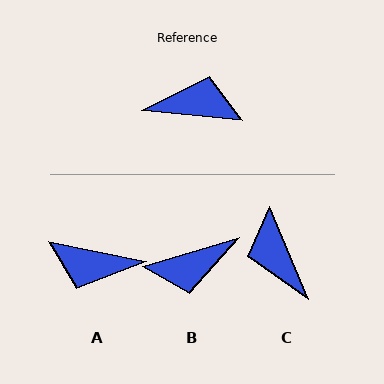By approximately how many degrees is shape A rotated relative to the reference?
Approximately 174 degrees counter-clockwise.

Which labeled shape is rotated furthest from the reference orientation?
A, about 174 degrees away.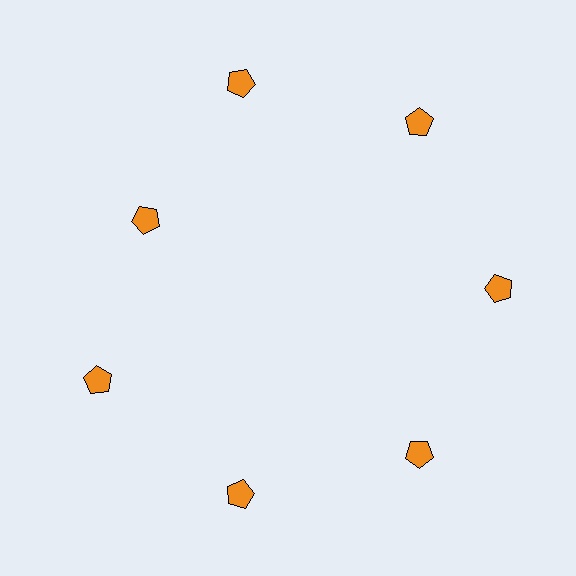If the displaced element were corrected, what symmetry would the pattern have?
It would have 7-fold rotational symmetry — the pattern would map onto itself every 51 degrees.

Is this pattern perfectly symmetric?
No. The 7 orange pentagons are arranged in a ring, but one element near the 10 o'clock position is pulled inward toward the center, breaking the 7-fold rotational symmetry.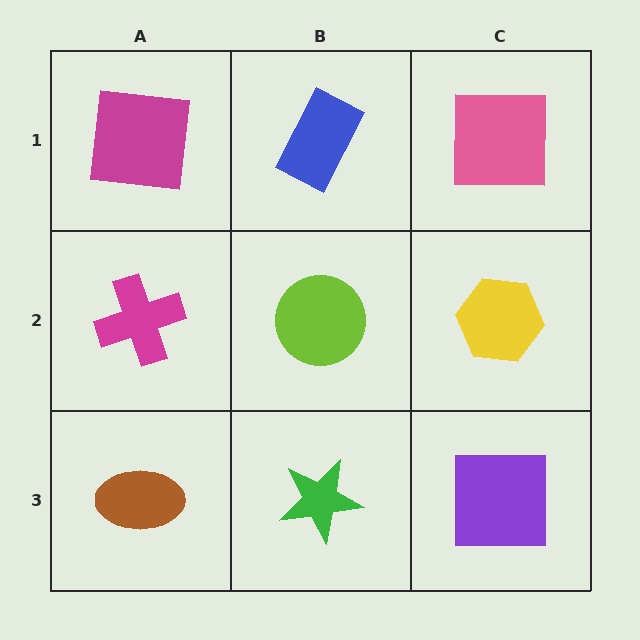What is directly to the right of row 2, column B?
A yellow hexagon.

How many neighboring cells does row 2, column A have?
3.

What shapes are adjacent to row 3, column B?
A lime circle (row 2, column B), a brown ellipse (row 3, column A), a purple square (row 3, column C).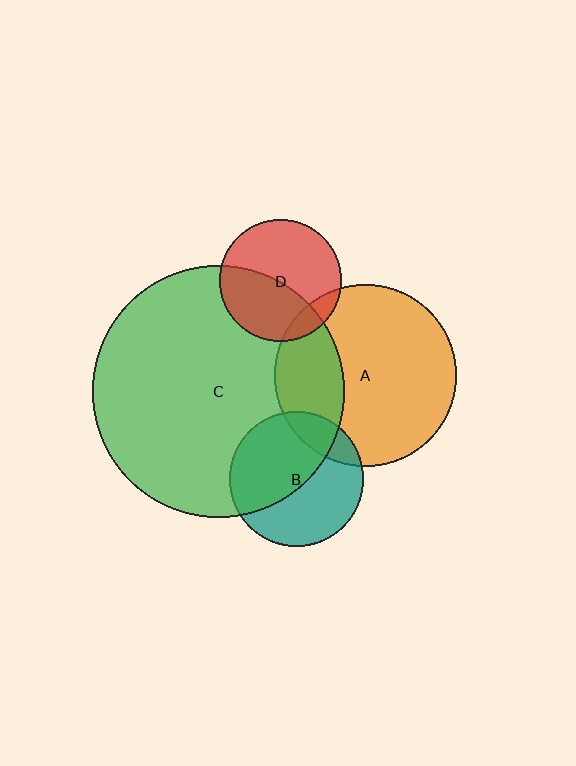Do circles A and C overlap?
Yes.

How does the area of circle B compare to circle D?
Approximately 1.2 times.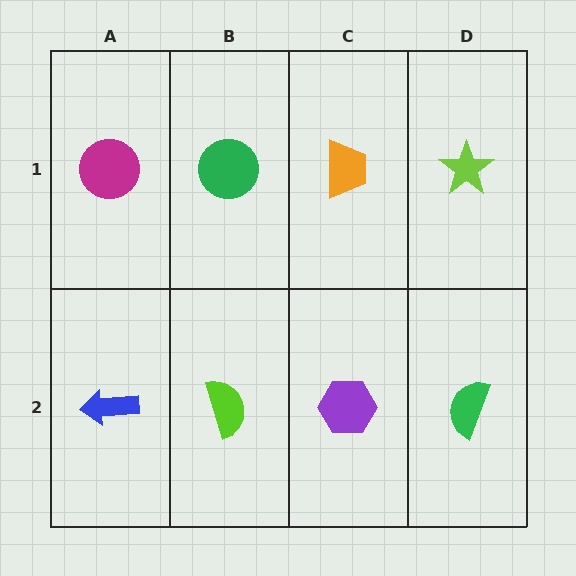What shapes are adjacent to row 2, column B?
A green circle (row 1, column B), a blue arrow (row 2, column A), a purple hexagon (row 2, column C).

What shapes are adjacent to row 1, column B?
A lime semicircle (row 2, column B), a magenta circle (row 1, column A), an orange trapezoid (row 1, column C).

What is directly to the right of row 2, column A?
A lime semicircle.